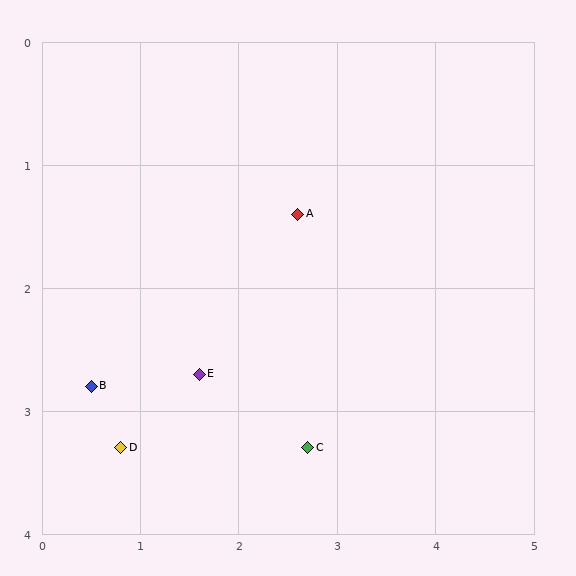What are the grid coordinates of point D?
Point D is at approximately (0.8, 3.3).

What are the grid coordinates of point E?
Point E is at approximately (1.6, 2.7).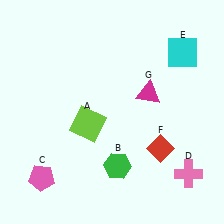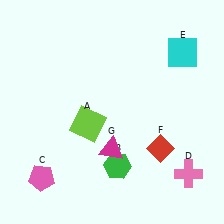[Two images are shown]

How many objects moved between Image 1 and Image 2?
1 object moved between the two images.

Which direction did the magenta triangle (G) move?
The magenta triangle (G) moved down.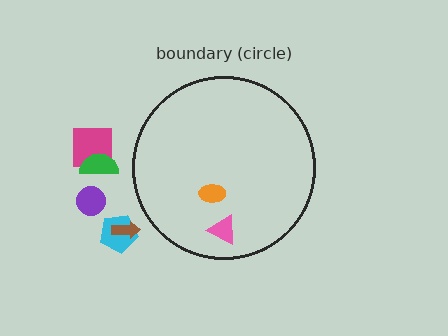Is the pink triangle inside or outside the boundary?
Inside.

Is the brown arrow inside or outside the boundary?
Outside.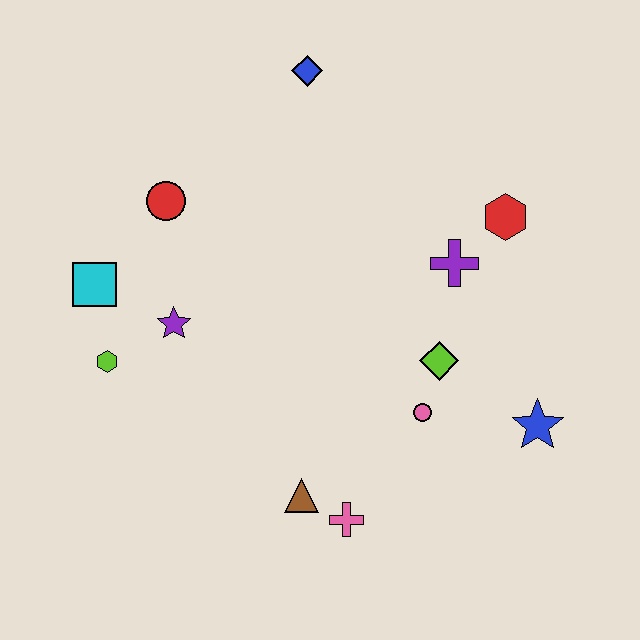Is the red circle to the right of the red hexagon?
No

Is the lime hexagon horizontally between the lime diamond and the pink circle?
No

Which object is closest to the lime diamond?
The pink circle is closest to the lime diamond.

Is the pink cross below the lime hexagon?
Yes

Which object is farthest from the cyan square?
The blue star is farthest from the cyan square.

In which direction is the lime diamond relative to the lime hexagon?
The lime diamond is to the right of the lime hexagon.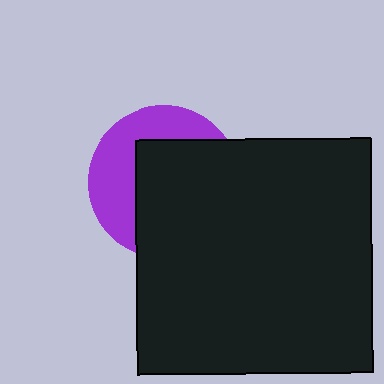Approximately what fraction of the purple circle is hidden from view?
Roughly 60% of the purple circle is hidden behind the black square.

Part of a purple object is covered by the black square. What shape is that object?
It is a circle.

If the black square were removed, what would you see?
You would see the complete purple circle.